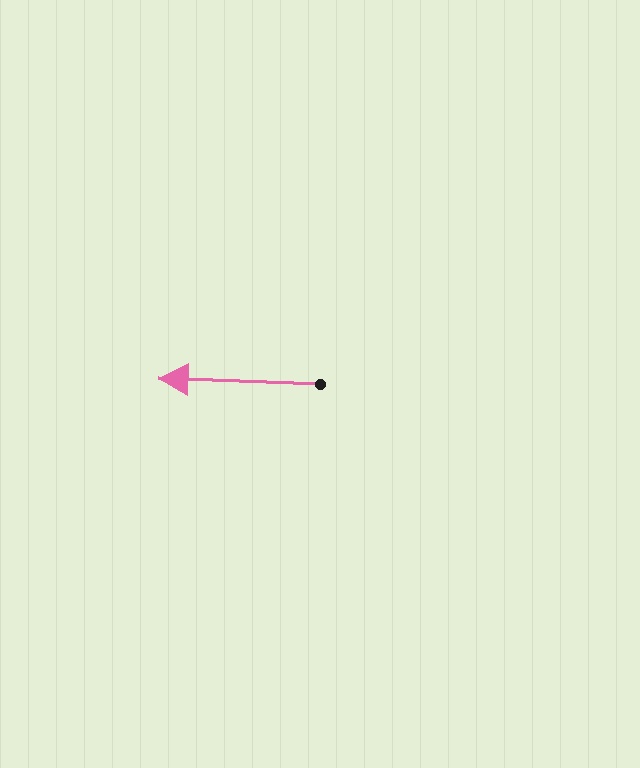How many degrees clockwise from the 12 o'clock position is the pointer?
Approximately 272 degrees.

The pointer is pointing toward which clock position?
Roughly 9 o'clock.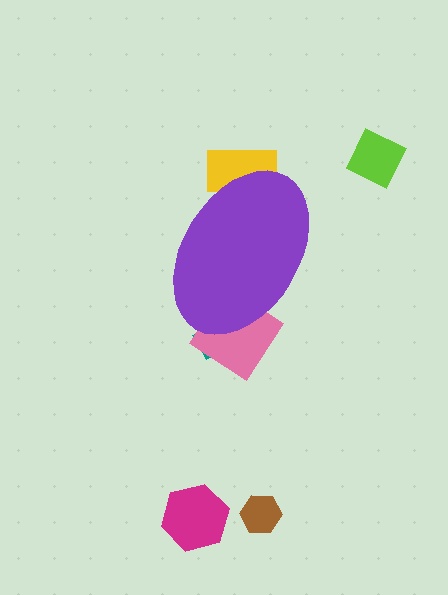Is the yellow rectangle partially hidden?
Yes, the yellow rectangle is partially hidden behind the purple ellipse.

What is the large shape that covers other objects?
A purple ellipse.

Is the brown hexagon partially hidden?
No, the brown hexagon is fully visible.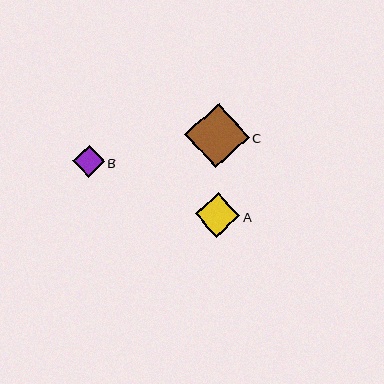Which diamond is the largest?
Diamond C is the largest with a size of approximately 64 pixels.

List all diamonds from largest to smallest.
From largest to smallest: C, A, B.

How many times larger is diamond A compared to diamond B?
Diamond A is approximately 1.4 times the size of diamond B.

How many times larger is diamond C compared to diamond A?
Diamond C is approximately 1.4 times the size of diamond A.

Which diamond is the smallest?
Diamond B is the smallest with a size of approximately 32 pixels.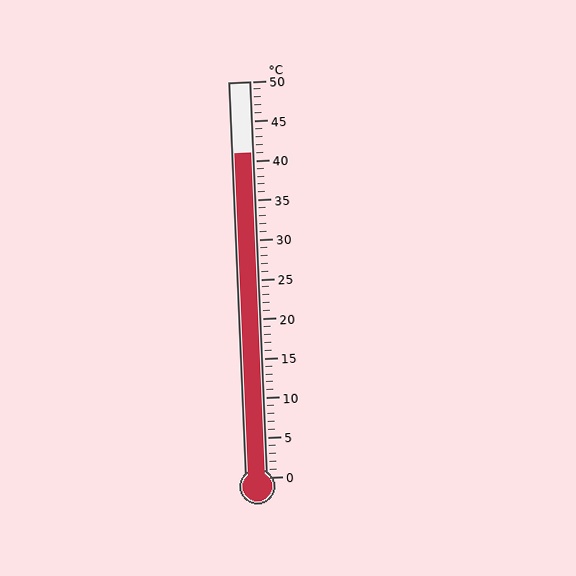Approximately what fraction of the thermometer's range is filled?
The thermometer is filled to approximately 80% of its range.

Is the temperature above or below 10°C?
The temperature is above 10°C.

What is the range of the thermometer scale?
The thermometer scale ranges from 0°C to 50°C.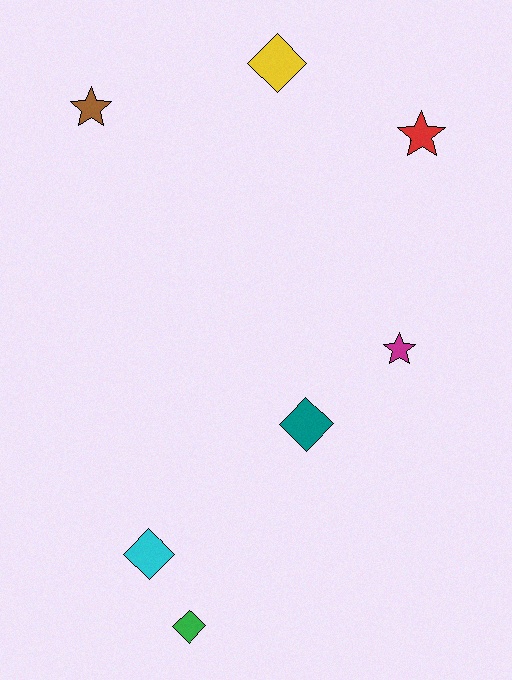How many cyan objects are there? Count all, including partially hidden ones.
There is 1 cyan object.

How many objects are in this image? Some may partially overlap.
There are 7 objects.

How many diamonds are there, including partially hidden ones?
There are 4 diamonds.